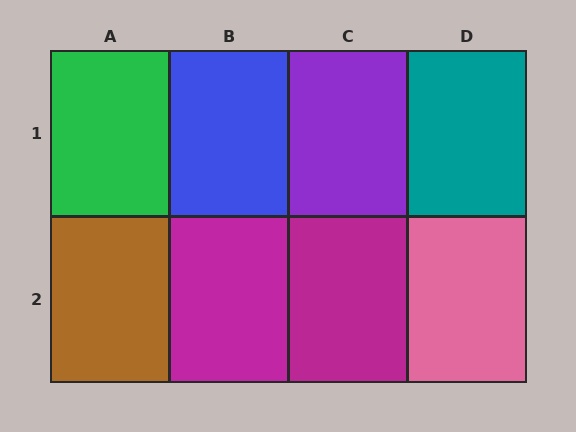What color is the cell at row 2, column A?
Brown.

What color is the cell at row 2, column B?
Magenta.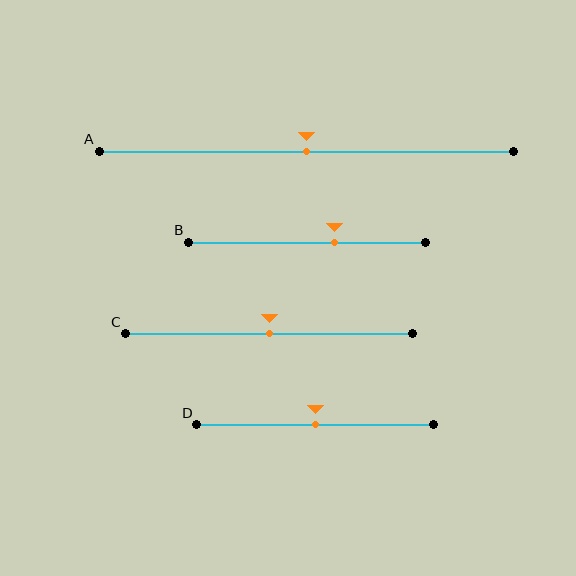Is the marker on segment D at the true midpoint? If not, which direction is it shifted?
Yes, the marker on segment D is at the true midpoint.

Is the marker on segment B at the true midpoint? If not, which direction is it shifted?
No, the marker on segment B is shifted to the right by about 12% of the segment length.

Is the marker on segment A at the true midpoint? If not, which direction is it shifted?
Yes, the marker on segment A is at the true midpoint.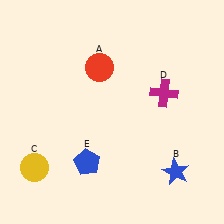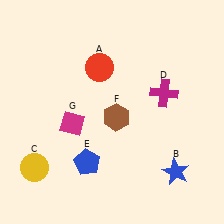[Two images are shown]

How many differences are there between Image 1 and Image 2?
There are 2 differences between the two images.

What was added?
A brown hexagon (F), a magenta diamond (G) were added in Image 2.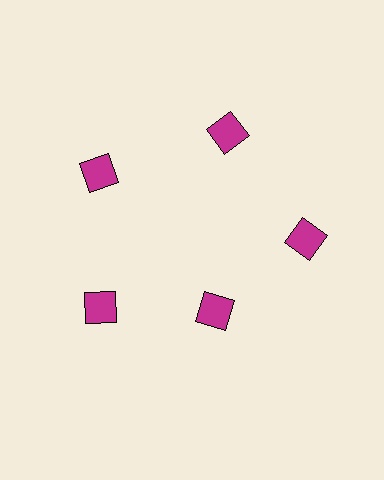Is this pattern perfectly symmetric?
No. The 5 magenta squares are arranged in a ring, but one element near the 5 o'clock position is pulled inward toward the center, breaking the 5-fold rotational symmetry.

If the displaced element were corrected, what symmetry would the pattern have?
It would have 5-fold rotational symmetry — the pattern would map onto itself every 72 degrees.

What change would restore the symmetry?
The symmetry would be restored by moving it outward, back onto the ring so that all 5 squares sit at equal angles and equal distance from the center.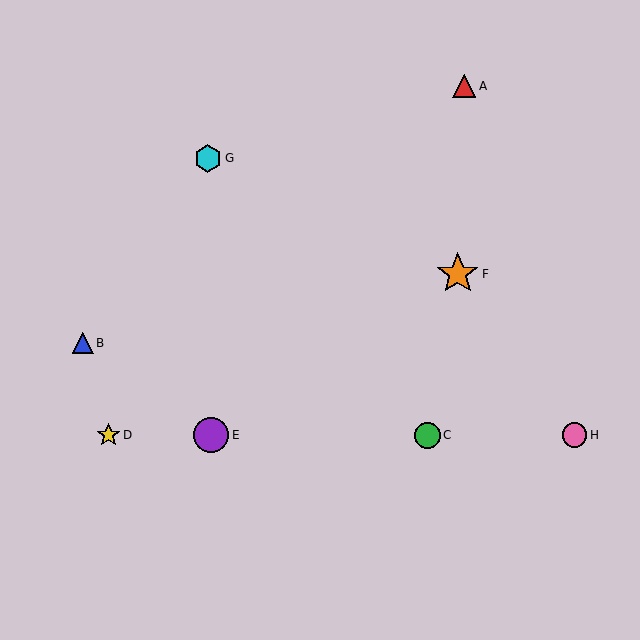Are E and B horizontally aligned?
No, E is at y≈435 and B is at y≈343.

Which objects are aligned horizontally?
Objects C, D, E, H are aligned horizontally.